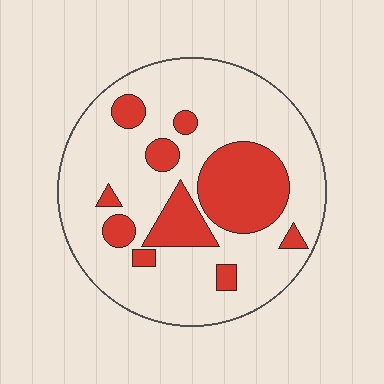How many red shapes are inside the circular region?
10.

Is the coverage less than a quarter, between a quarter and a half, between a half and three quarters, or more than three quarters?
Between a quarter and a half.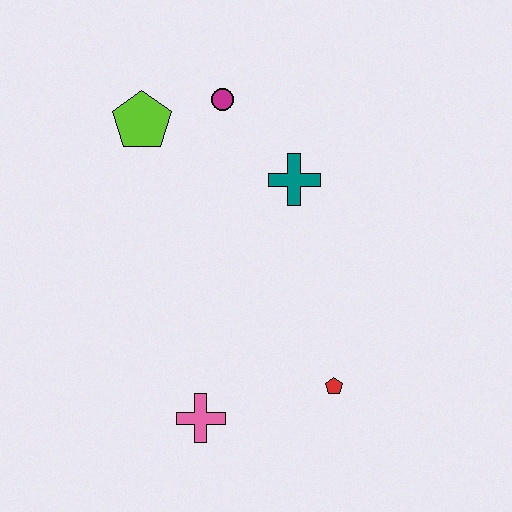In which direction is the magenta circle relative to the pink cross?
The magenta circle is above the pink cross.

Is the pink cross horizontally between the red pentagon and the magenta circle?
No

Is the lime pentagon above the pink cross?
Yes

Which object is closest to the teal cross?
The magenta circle is closest to the teal cross.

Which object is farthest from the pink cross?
The magenta circle is farthest from the pink cross.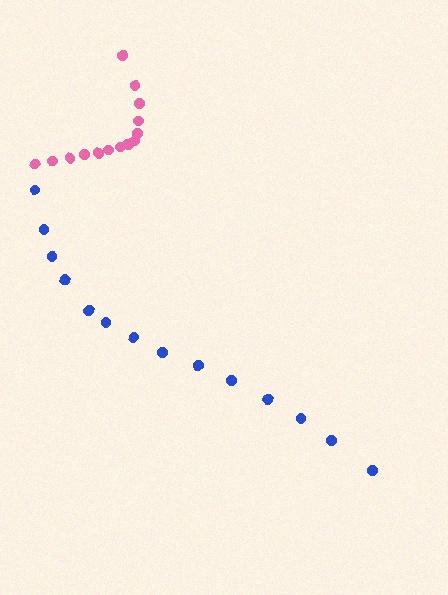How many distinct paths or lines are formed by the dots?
There are 2 distinct paths.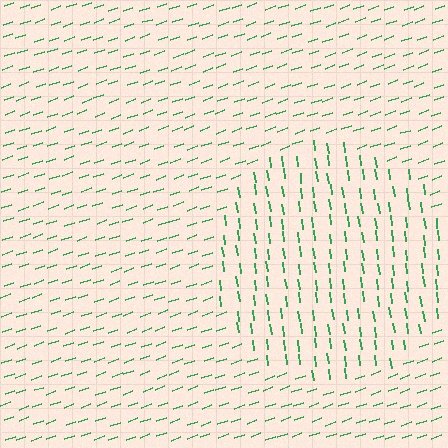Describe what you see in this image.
The image is filled with small green line segments. A circle region in the image has lines oriented differently from the surrounding lines, creating a visible texture boundary.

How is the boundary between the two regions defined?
The boundary is defined purely by a change in line orientation (approximately 78 degrees difference). All lines are the same color and thickness.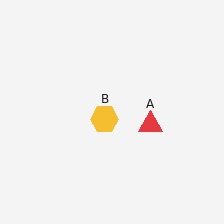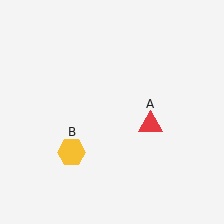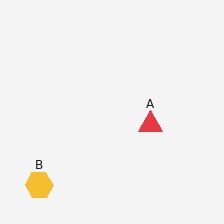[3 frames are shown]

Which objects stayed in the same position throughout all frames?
Red triangle (object A) remained stationary.